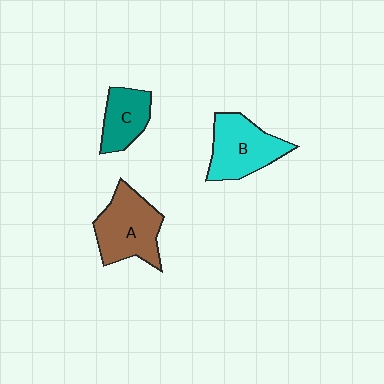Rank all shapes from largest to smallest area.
From largest to smallest: A (brown), B (cyan), C (teal).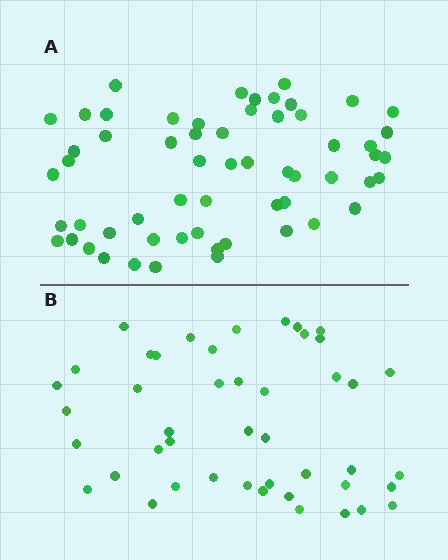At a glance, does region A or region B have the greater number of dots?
Region A (the top region) has more dots.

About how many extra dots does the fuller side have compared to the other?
Region A has approximately 15 more dots than region B.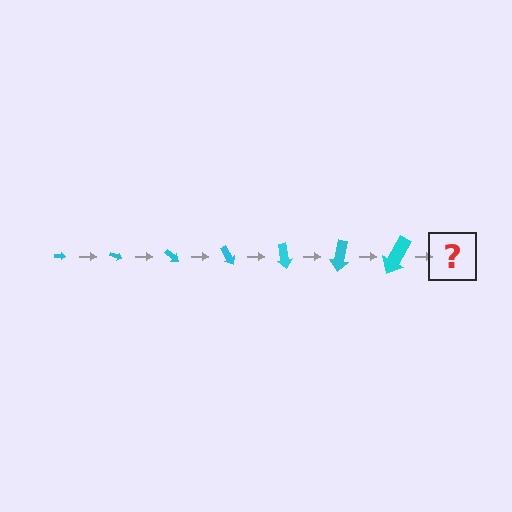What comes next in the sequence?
The next element should be an arrow, larger than the previous one and rotated 140 degrees from the start.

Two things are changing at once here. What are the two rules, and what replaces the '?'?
The two rules are that the arrow grows larger each step and it rotates 20 degrees each step. The '?' should be an arrow, larger than the previous one and rotated 140 degrees from the start.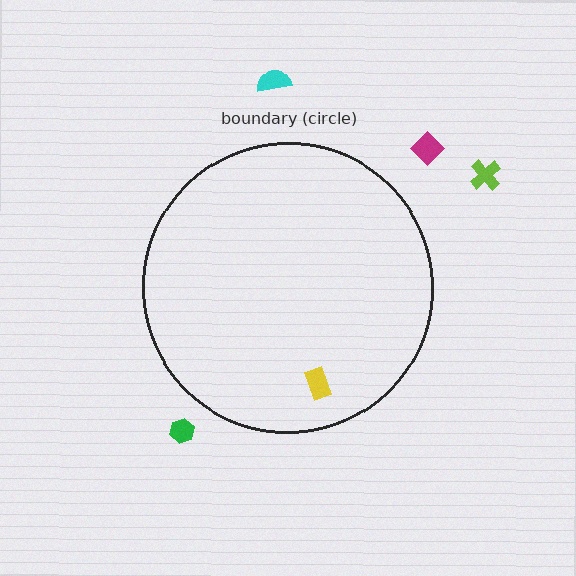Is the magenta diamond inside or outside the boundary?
Outside.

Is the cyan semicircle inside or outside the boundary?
Outside.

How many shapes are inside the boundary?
1 inside, 4 outside.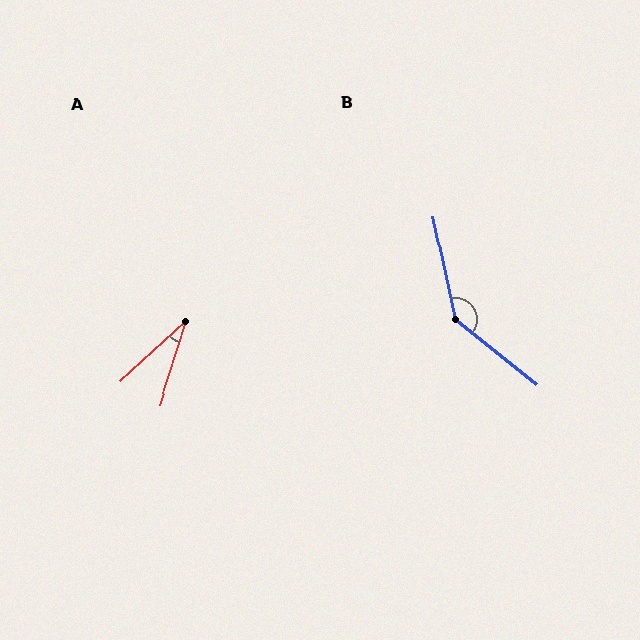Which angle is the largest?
B, at approximately 141 degrees.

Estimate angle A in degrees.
Approximately 30 degrees.